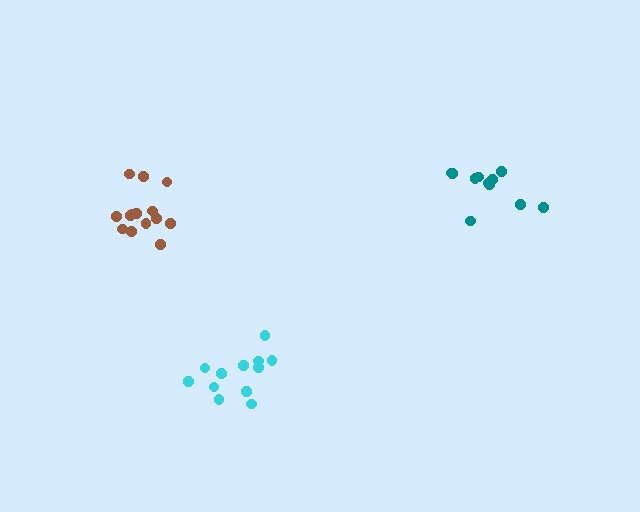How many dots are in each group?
Group 1: 15 dots, Group 2: 11 dots, Group 3: 12 dots (38 total).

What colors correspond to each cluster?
The clusters are colored: brown, teal, cyan.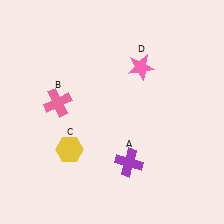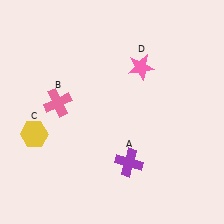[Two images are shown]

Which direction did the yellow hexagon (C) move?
The yellow hexagon (C) moved left.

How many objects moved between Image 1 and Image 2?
1 object moved between the two images.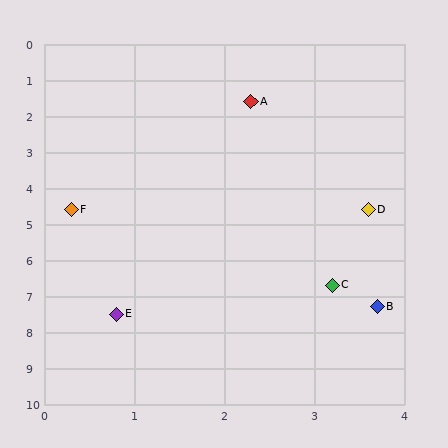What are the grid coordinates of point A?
Point A is at approximately (2.3, 1.6).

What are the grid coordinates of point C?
Point C is at approximately (3.2, 6.7).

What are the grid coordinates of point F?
Point F is at approximately (0.3, 4.6).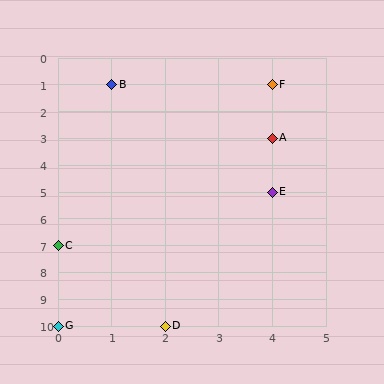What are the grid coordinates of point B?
Point B is at grid coordinates (1, 1).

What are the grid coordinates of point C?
Point C is at grid coordinates (0, 7).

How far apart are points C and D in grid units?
Points C and D are 2 columns and 3 rows apart (about 3.6 grid units diagonally).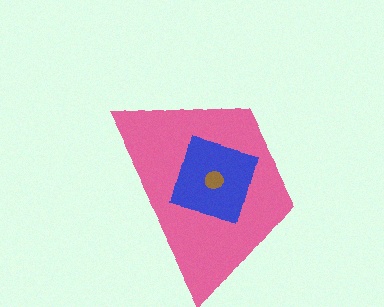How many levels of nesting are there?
3.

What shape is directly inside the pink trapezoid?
The blue square.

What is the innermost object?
The brown circle.